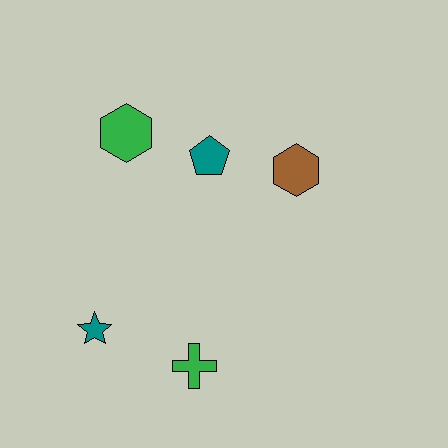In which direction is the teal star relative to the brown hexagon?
The teal star is to the left of the brown hexagon.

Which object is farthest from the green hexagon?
The green cross is farthest from the green hexagon.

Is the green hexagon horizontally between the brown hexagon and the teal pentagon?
No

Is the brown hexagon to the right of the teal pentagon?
Yes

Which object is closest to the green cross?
The teal star is closest to the green cross.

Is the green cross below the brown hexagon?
Yes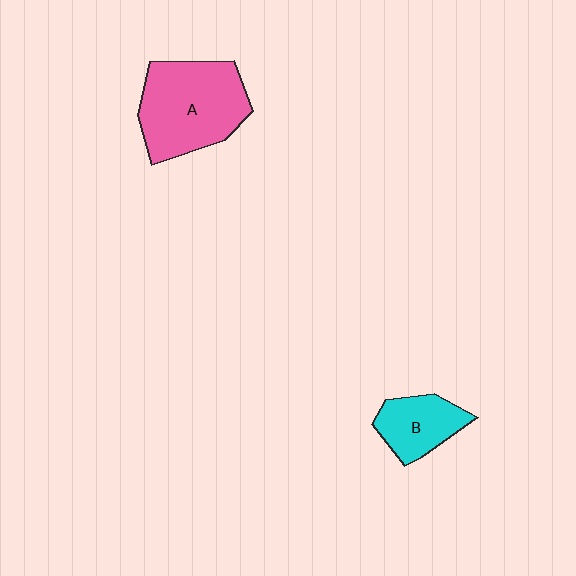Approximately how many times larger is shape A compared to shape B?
Approximately 2.0 times.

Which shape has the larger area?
Shape A (pink).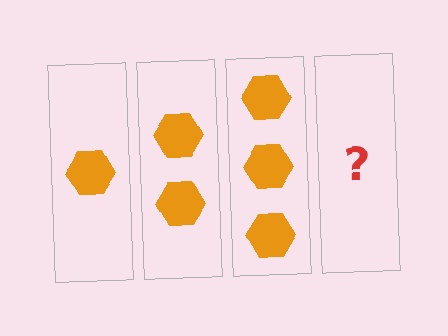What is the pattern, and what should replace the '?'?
The pattern is that each step adds one more hexagon. The '?' should be 4 hexagons.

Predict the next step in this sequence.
The next step is 4 hexagons.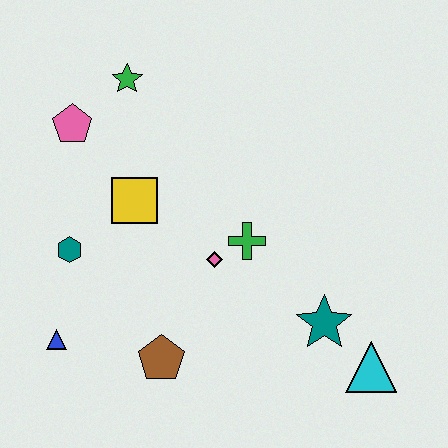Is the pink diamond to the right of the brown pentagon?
Yes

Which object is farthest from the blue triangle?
The cyan triangle is farthest from the blue triangle.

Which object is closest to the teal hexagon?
The yellow square is closest to the teal hexagon.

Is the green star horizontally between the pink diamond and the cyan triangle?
No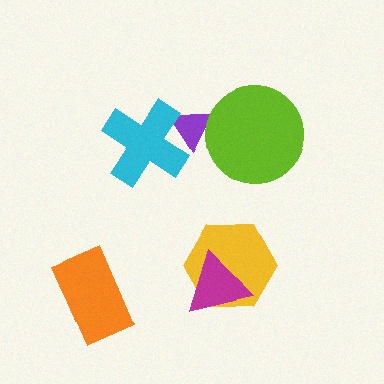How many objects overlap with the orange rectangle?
0 objects overlap with the orange rectangle.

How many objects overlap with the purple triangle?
2 objects overlap with the purple triangle.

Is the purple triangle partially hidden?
Yes, it is partially covered by another shape.